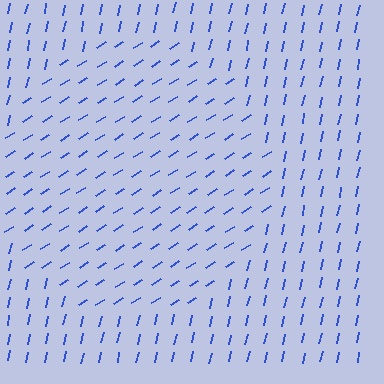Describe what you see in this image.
The image is filled with small blue line segments. A circle region in the image has lines oriented differently from the surrounding lines, creating a visible texture boundary.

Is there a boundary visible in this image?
Yes, there is a texture boundary formed by a change in line orientation.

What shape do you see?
I see a circle.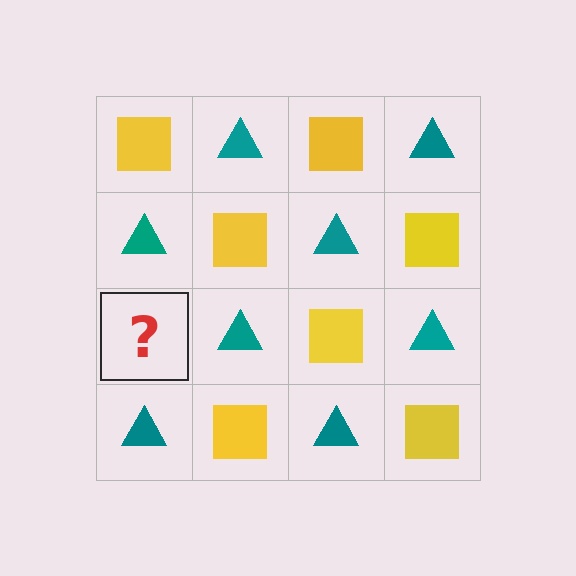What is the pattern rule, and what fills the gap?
The rule is that it alternates yellow square and teal triangle in a checkerboard pattern. The gap should be filled with a yellow square.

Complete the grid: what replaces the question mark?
The question mark should be replaced with a yellow square.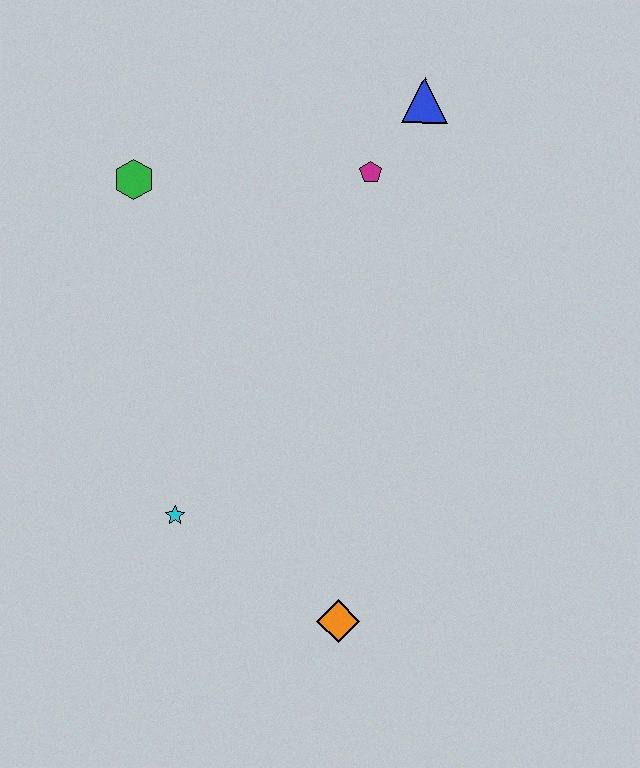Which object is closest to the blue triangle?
The magenta pentagon is closest to the blue triangle.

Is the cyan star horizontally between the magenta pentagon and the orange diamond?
No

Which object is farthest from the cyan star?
The blue triangle is farthest from the cyan star.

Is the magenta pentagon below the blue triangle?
Yes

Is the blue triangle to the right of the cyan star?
Yes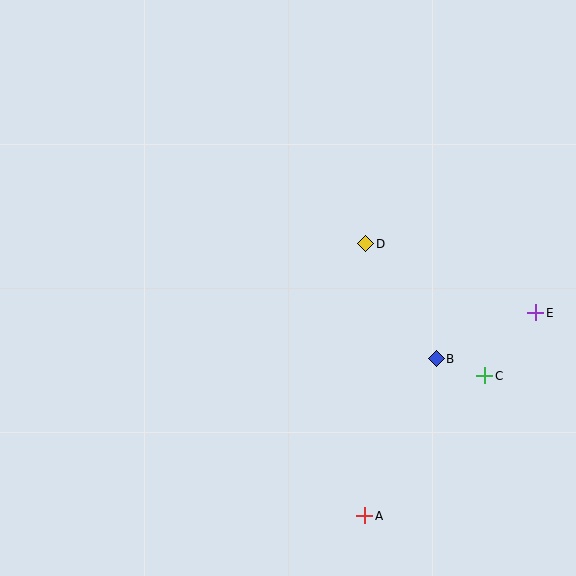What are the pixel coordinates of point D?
Point D is at (366, 244).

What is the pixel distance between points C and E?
The distance between C and E is 81 pixels.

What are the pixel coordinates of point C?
Point C is at (485, 376).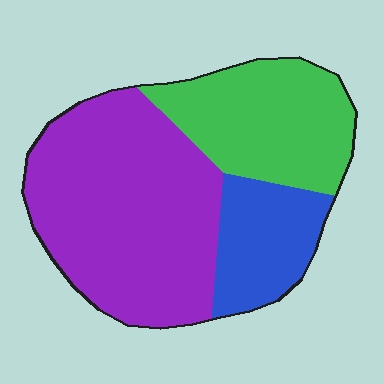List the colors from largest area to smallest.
From largest to smallest: purple, green, blue.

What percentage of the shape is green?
Green covers roughly 30% of the shape.